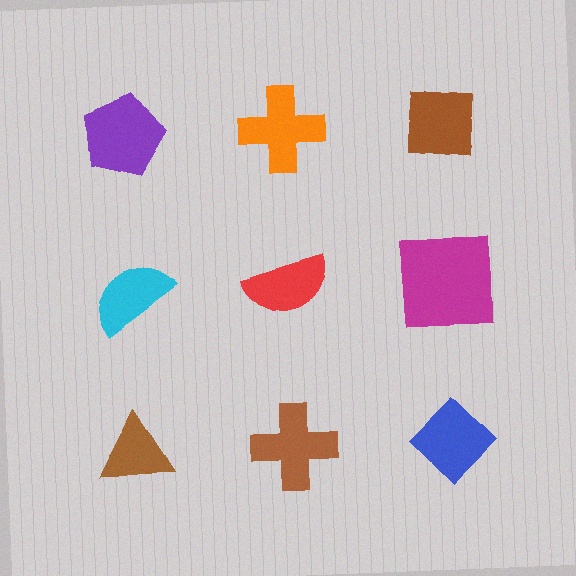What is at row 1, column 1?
A purple pentagon.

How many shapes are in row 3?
3 shapes.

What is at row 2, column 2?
A red semicircle.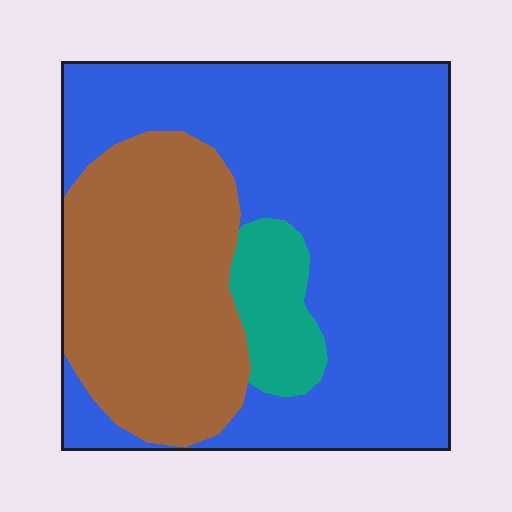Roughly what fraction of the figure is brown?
Brown takes up about one third (1/3) of the figure.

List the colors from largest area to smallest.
From largest to smallest: blue, brown, teal.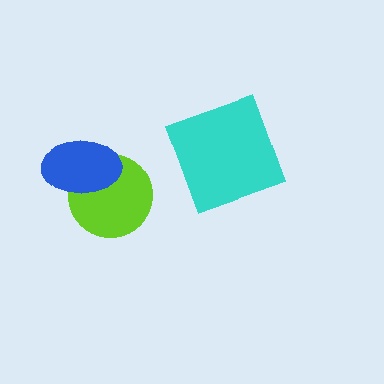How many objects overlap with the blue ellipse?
1 object overlaps with the blue ellipse.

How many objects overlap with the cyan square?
0 objects overlap with the cyan square.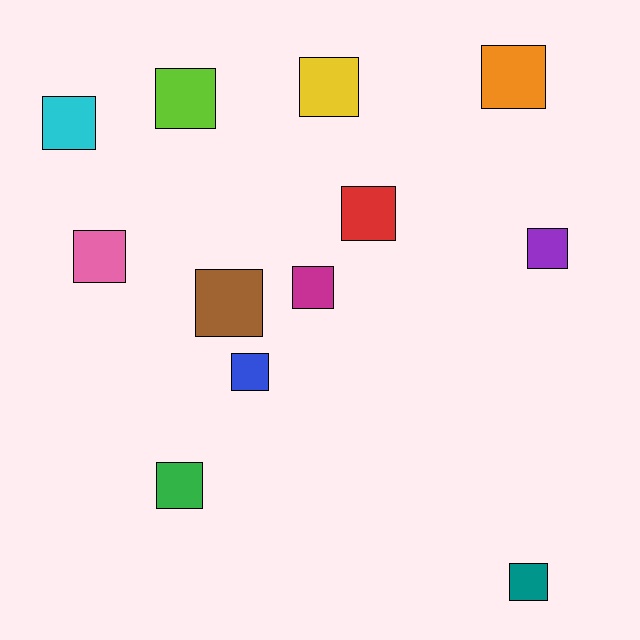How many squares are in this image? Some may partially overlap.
There are 12 squares.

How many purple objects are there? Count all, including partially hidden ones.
There is 1 purple object.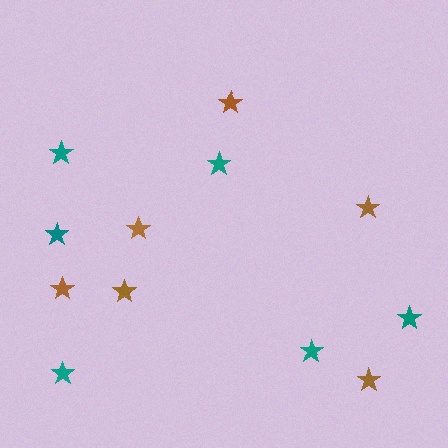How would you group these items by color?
There are 2 groups: one group of teal stars (6) and one group of brown stars (6).